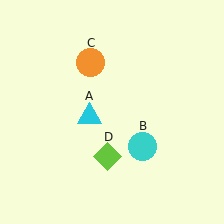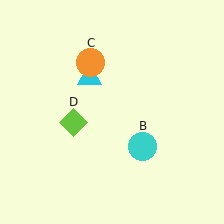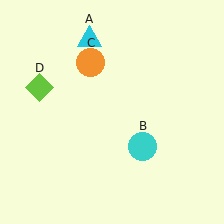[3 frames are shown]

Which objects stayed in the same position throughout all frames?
Cyan circle (object B) and orange circle (object C) remained stationary.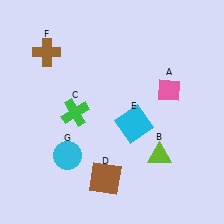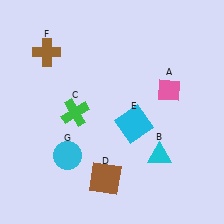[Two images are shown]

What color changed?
The triangle (B) changed from lime in Image 1 to cyan in Image 2.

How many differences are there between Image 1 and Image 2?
There is 1 difference between the two images.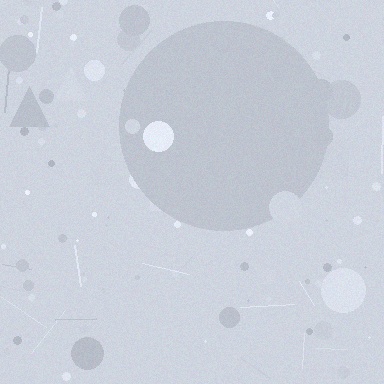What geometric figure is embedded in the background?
A circle is embedded in the background.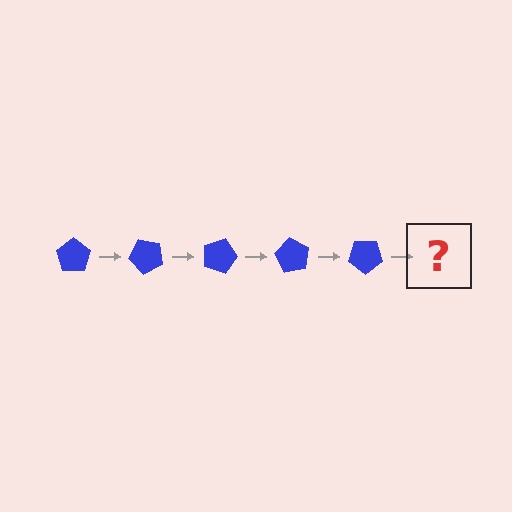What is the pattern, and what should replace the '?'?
The pattern is that the pentagon rotates 45 degrees each step. The '?' should be a blue pentagon rotated 225 degrees.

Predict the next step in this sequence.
The next step is a blue pentagon rotated 225 degrees.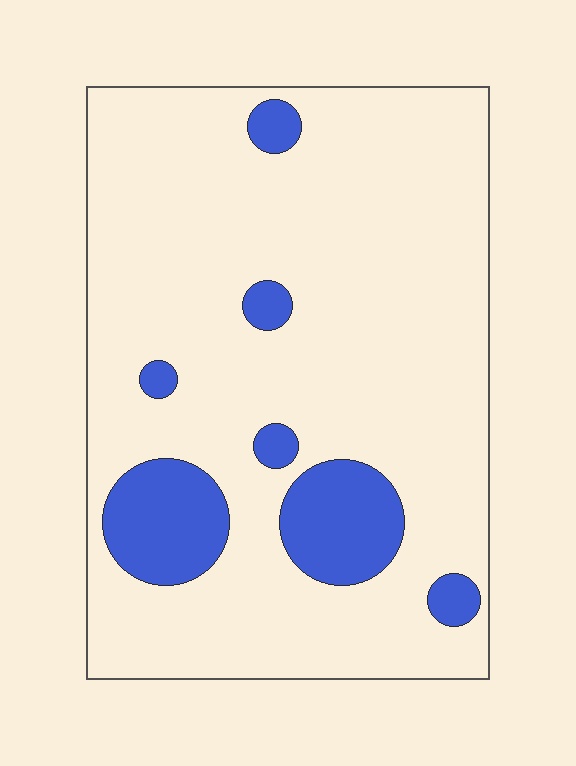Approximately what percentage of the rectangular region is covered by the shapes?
Approximately 15%.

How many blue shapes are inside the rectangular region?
7.